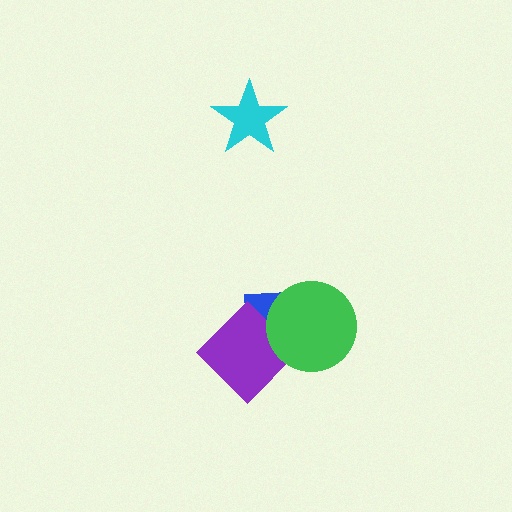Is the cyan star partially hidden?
No, no other shape covers it.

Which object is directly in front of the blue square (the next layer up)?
The purple diamond is directly in front of the blue square.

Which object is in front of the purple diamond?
The green circle is in front of the purple diamond.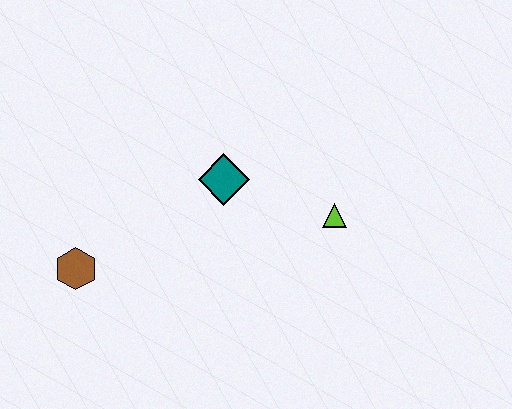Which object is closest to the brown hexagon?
The teal diamond is closest to the brown hexagon.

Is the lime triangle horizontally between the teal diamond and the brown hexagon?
No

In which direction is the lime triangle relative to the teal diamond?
The lime triangle is to the right of the teal diamond.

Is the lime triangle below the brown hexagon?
No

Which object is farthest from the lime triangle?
The brown hexagon is farthest from the lime triangle.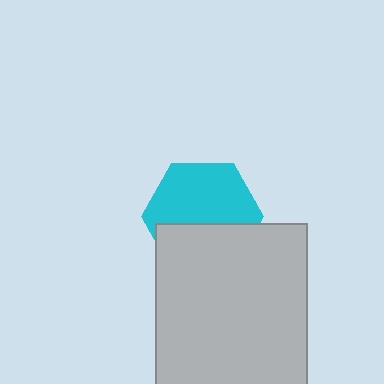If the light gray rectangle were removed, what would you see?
You would see the complete cyan hexagon.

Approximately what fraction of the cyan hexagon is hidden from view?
Roughly 41% of the cyan hexagon is hidden behind the light gray rectangle.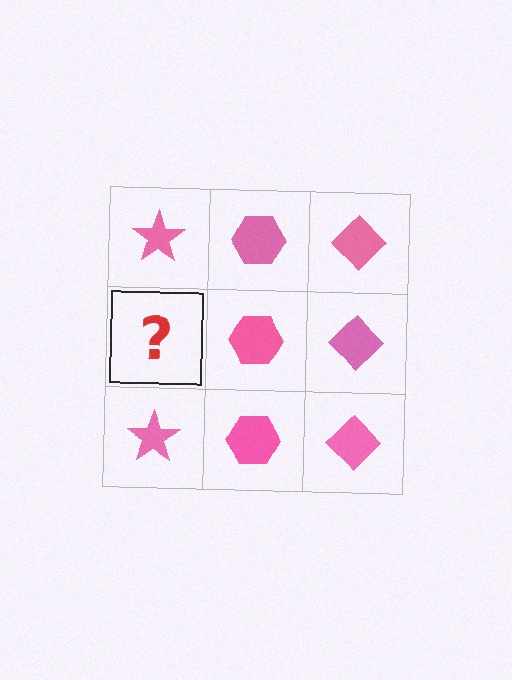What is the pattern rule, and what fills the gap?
The rule is that each column has a consistent shape. The gap should be filled with a pink star.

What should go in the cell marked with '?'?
The missing cell should contain a pink star.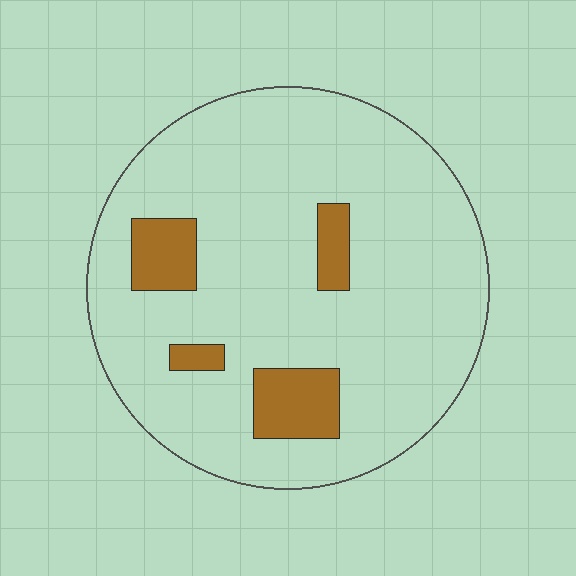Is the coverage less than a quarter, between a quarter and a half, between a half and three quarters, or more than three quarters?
Less than a quarter.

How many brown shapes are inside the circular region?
4.